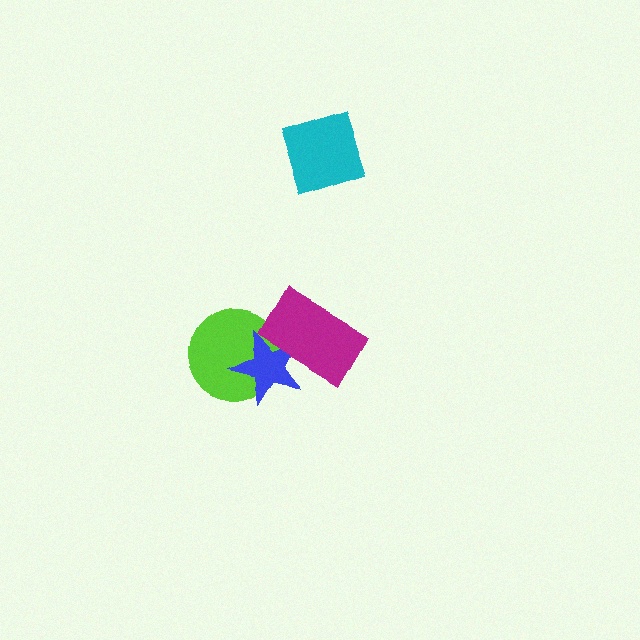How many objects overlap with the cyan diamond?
0 objects overlap with the cyan diamond.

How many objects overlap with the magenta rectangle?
2 objects overlap with the magenta rectangle.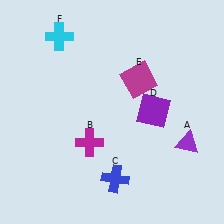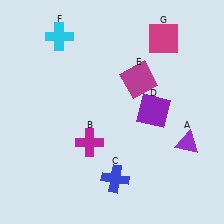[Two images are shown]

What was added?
A magenta square (G) was added in Image 2.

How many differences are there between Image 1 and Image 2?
There is 1 difference between the two images.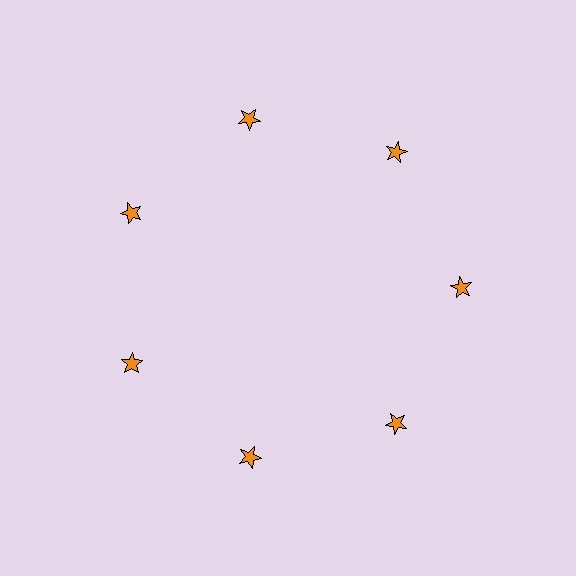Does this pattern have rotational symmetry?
Yes, this pattern has 7-fold rotational symmetry. It looks the same after rotating 51 degrees around the center.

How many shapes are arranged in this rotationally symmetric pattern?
There are 7 shapes, arranged in 7 groups of 1.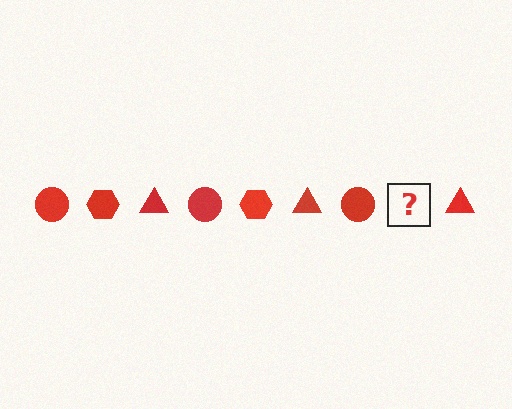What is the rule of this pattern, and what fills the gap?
The rule is that the pattern cycles through circle, hexagon, triangle shapes in red. The gap should be filled with a red hexagon.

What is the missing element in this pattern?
The missing element is a red hexagon.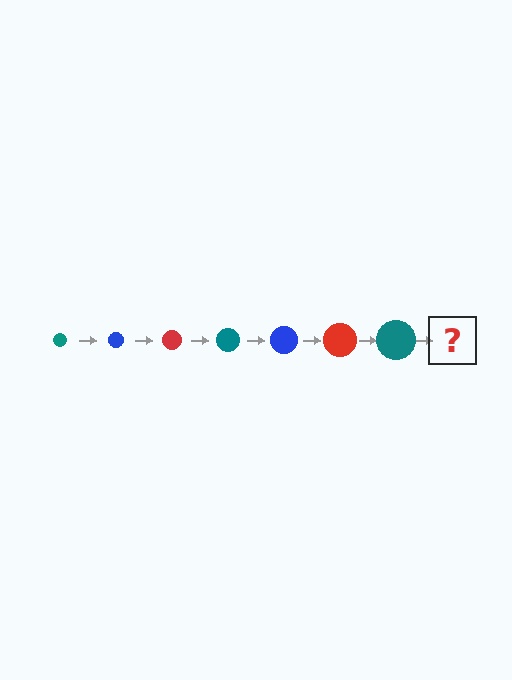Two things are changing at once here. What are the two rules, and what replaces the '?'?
The two rules are that the circle grows larger each step and the color cycles through teal, blue, and red. The '?' should be a blue circle, larger than the previous one.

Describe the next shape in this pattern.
It should be a blue circle, larger than the previous one.